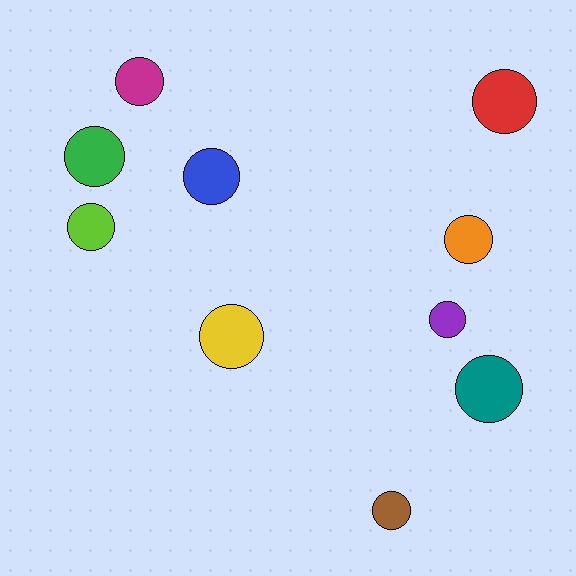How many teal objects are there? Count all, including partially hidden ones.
There is 1 teal object.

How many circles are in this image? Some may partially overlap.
There are 10 circles.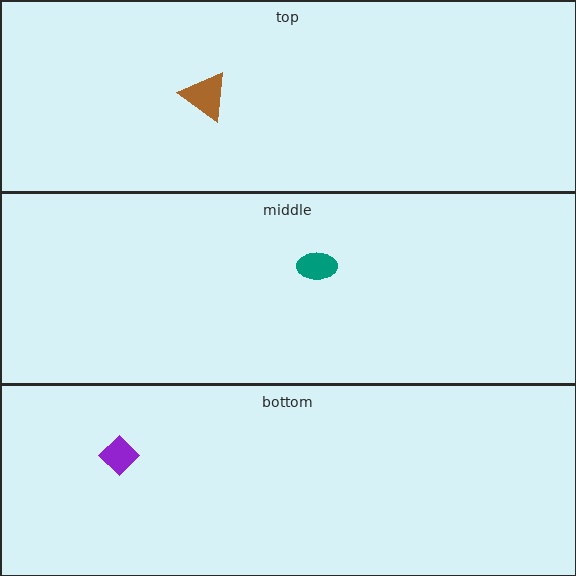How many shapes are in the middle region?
1.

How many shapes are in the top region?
1.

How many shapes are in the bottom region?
1.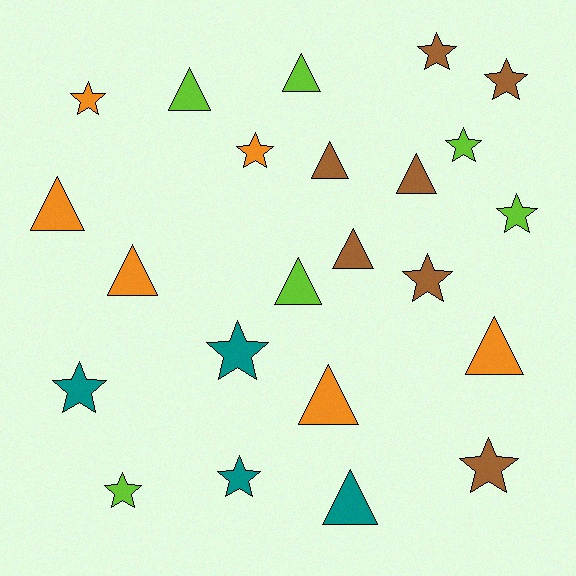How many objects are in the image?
There are 23 objects.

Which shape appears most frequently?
Star, with 12 objects.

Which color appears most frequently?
Brown, with 7 objects.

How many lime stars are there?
There are 3 lime stars.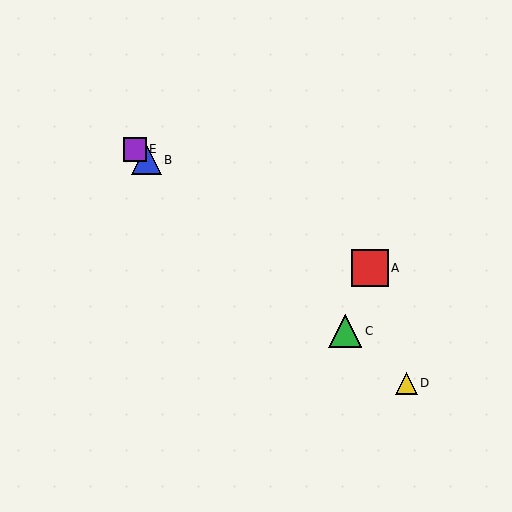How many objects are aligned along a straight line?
4 objects (B, C, D, E) are aligned along a straight line.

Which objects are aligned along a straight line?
Objects B, C, D, E are aligned along a straight line.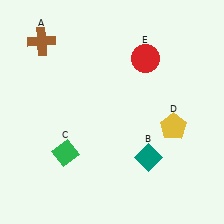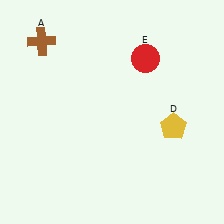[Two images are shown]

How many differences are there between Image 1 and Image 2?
There are 2 differences between the two images.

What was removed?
The teal diamond (B), the green diamond (C) were removed in Image 2.